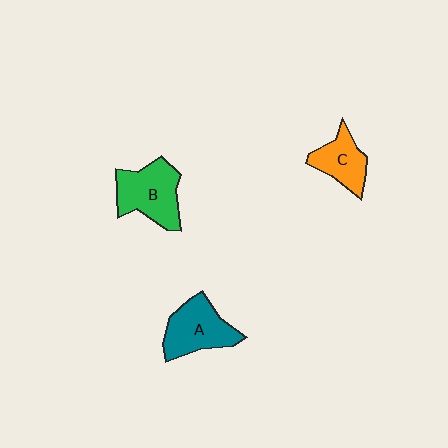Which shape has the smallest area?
Shape C (orange).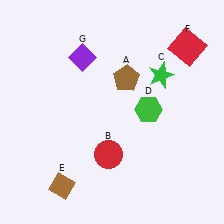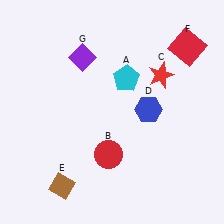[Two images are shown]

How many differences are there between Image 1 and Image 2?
There are 3 differences between the two images.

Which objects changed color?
A changed from brown to cyan. C changed from green to red. D changed from green to blue.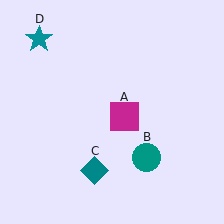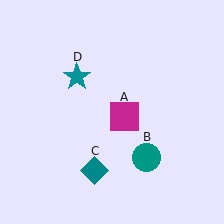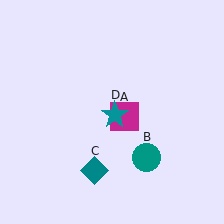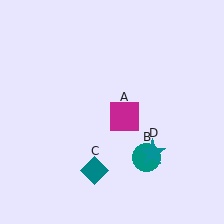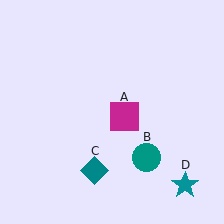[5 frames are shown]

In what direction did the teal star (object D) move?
The teal star (object D) moved down and to the right.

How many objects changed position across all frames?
1 object changed position: teal star (object D).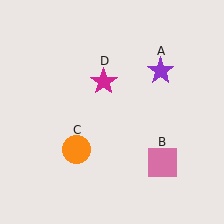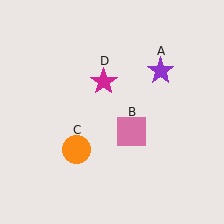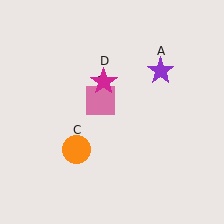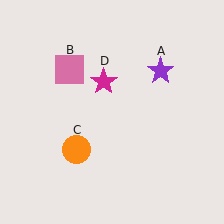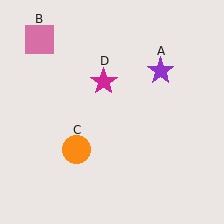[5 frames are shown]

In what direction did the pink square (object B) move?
The pink square (object B) moved up and to the left.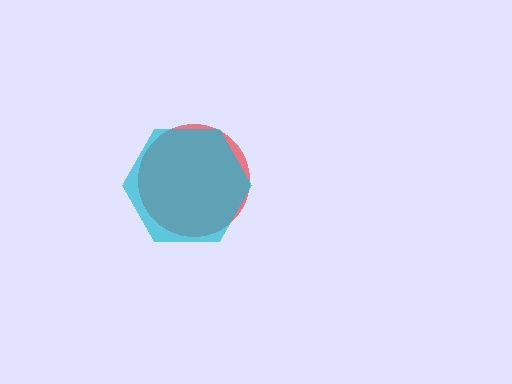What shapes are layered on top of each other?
The layered shapes are: a red circle, a cyan hexagon.